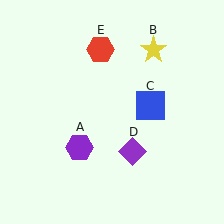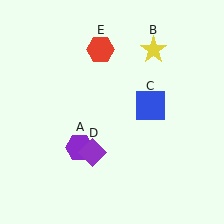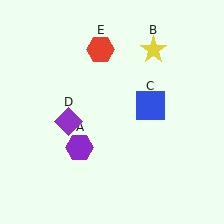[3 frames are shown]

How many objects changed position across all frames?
1 object changed position: purple diamond (object D).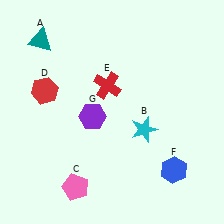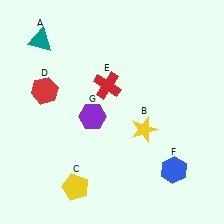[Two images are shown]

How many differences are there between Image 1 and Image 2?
There are 2 differences between the two images.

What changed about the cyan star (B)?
In Image 1, B is cyan. In Image 2, it changed to yellow.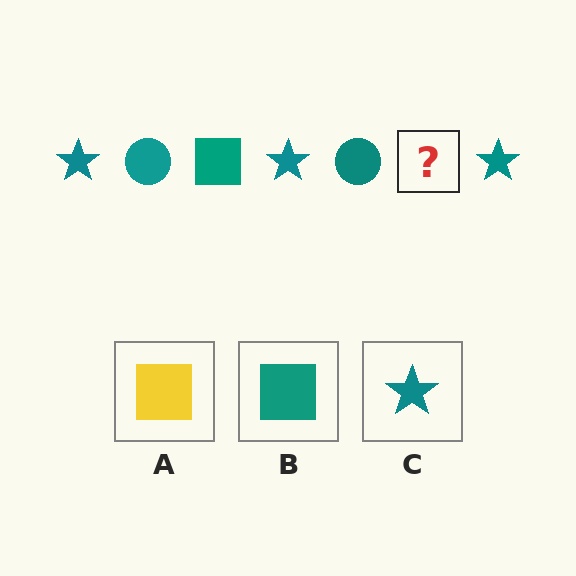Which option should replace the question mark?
Option B.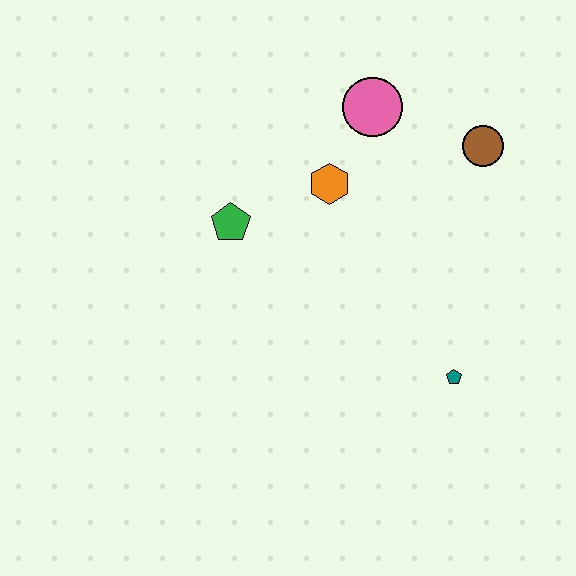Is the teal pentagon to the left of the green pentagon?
No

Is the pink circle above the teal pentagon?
Yes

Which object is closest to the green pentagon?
The orange hexagon is closest to the green pentagon.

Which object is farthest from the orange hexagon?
The teal pentagon is farthest from the orange hexagon.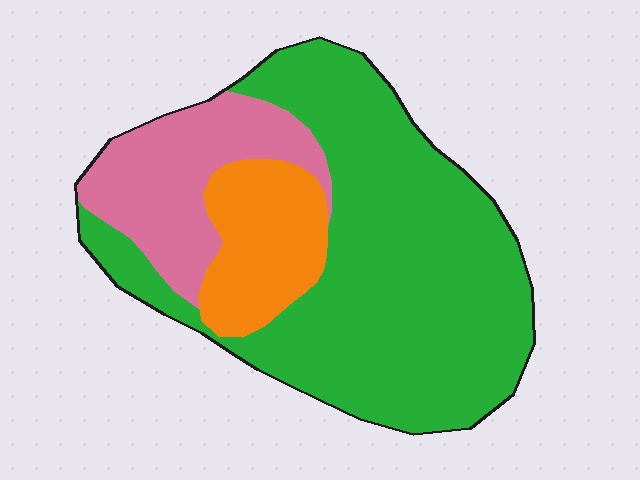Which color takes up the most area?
Green, at roughly 65%.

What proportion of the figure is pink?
Pink takes up about one fifth (1/5) of the figure.